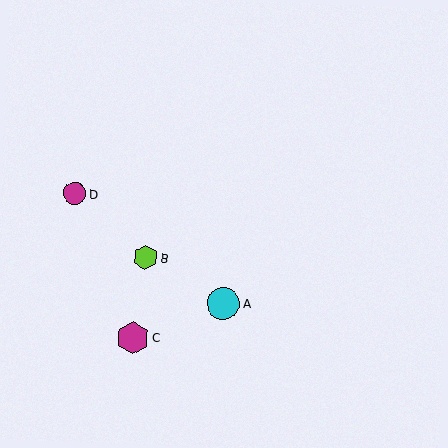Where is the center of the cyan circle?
The center of the cyan circle is at (223, 303).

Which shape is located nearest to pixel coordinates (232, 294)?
The cyan circle (labeled A) at (223, 303) is nearest to that location.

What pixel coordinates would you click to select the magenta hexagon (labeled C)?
Click at (133, 338) to select the magenta hexagon C.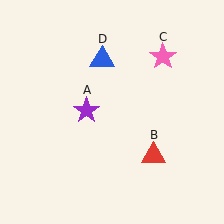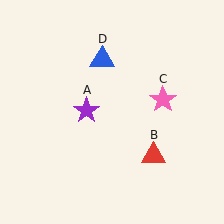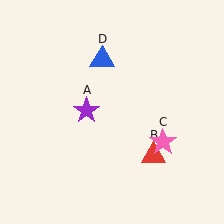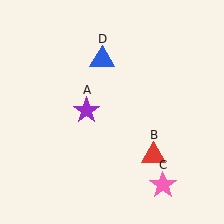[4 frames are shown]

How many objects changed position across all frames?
1 object changed position: pink star (object C).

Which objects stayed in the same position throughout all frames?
Purple star (object A) and red triangle (object B) and blue triangle (object D) remained stationary.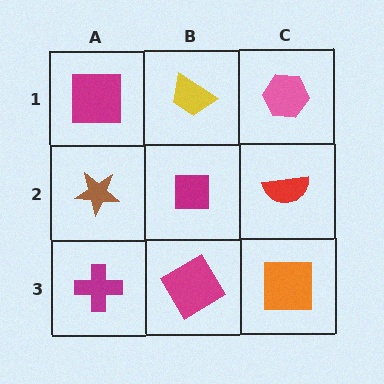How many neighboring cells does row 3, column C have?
2.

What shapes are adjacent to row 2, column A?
A magenta square (row 1, column A), a magenta cross (row 3, column A), a magenta square (row 2, column B).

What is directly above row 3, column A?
A brown star.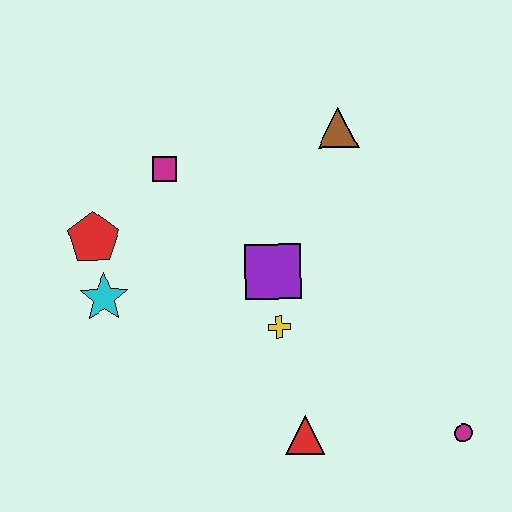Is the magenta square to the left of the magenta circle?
Yes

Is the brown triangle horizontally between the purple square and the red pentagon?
No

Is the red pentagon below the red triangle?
No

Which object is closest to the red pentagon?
The cyan star is closest to the red pentagon.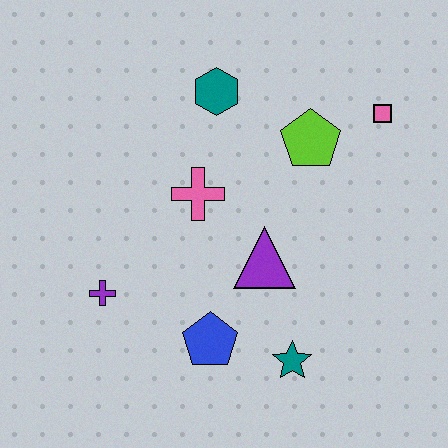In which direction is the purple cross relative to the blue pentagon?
The purple cross is to the left of the blue pentagon.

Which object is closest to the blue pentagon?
The teal star is closest to the blue pentagon.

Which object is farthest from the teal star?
The teal hexagon is farthest from the teal star.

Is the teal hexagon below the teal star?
No